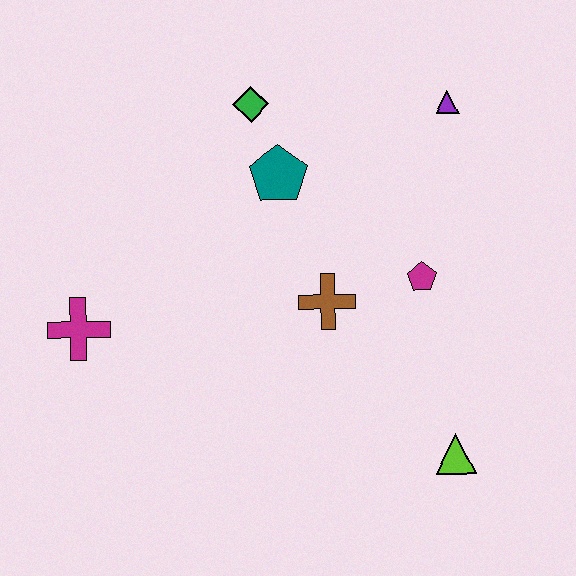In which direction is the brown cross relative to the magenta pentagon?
The brown cross is to the left of the magenta pentagon.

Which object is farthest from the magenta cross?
The purple triangle is farthest from the magenta cross.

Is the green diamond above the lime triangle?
Yes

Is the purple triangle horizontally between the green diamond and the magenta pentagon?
No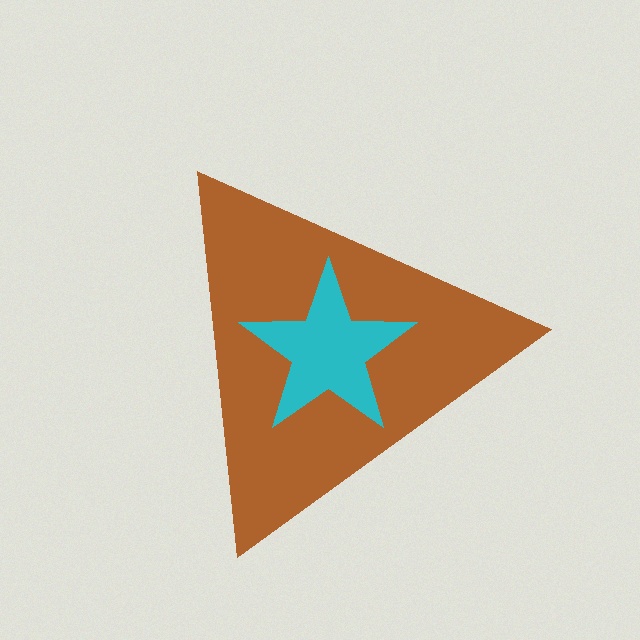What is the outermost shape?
The brown triangle.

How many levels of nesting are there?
2.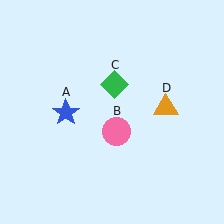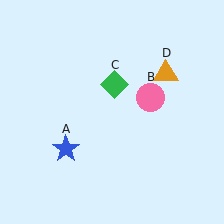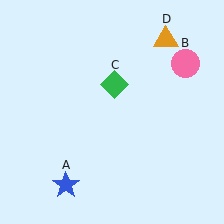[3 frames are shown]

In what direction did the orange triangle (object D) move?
The orange triangle (object D) moved up.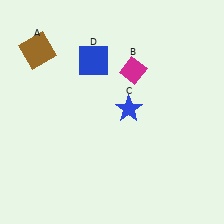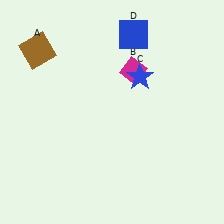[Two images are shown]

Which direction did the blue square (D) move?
The blue square (D) moved right.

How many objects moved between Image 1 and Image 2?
2 objects moved between the two images.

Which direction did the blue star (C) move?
The blue star (C) moved up.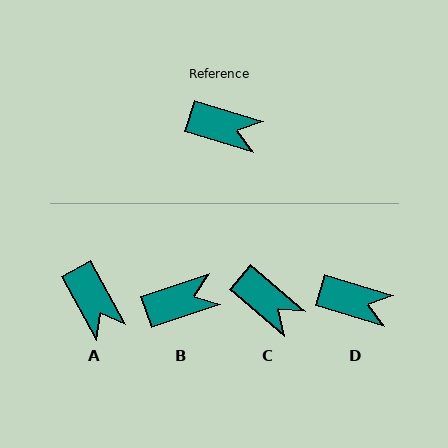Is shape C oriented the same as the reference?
No, it is off by about 23 degrees.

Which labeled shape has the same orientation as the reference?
D.